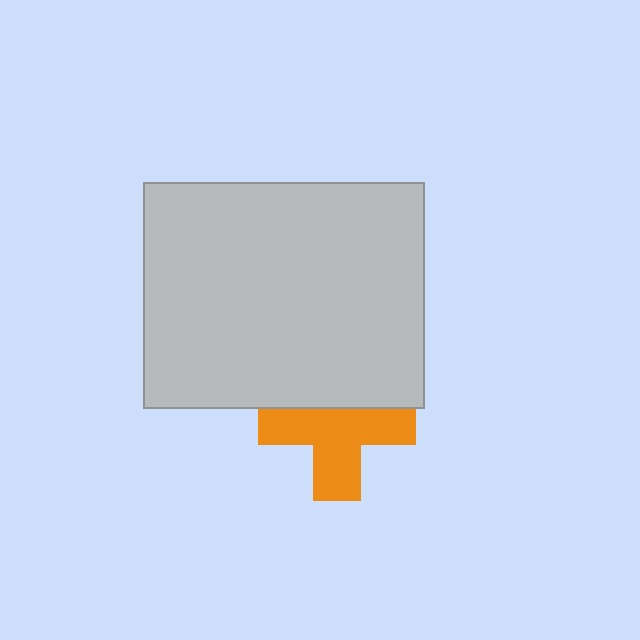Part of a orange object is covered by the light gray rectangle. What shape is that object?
It is a cross.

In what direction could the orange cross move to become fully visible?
The orange cross could move down. That would shift it out from behind the light gray rectangle entirely.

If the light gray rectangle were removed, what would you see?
You would see the complete orange cross.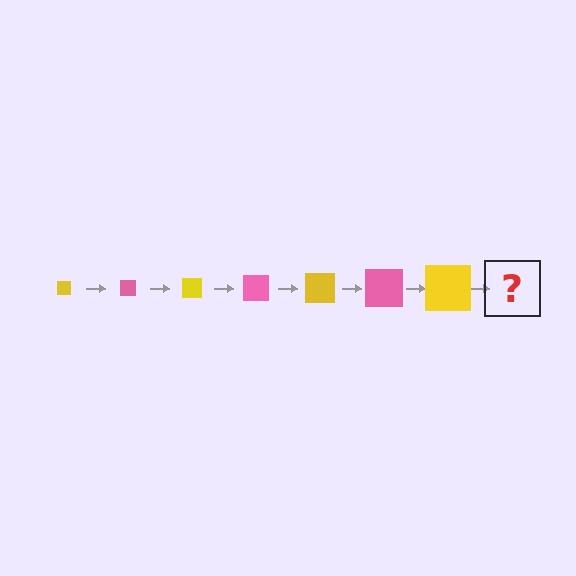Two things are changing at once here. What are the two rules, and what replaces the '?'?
The two rules are that the square grows larger each step and the color cycles through yellow and pink. The '?' should be a pink square, larger than the previous one.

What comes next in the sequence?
The next element should be a pink square, larger than the previous one.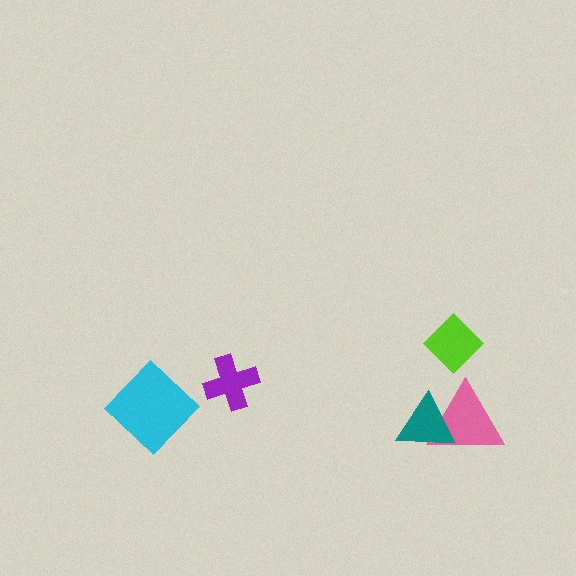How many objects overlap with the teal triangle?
1 object overlaps with the teal triangle.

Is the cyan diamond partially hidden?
No, no other shape covers it.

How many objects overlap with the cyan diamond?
0 objects overlap with the cyan diamond.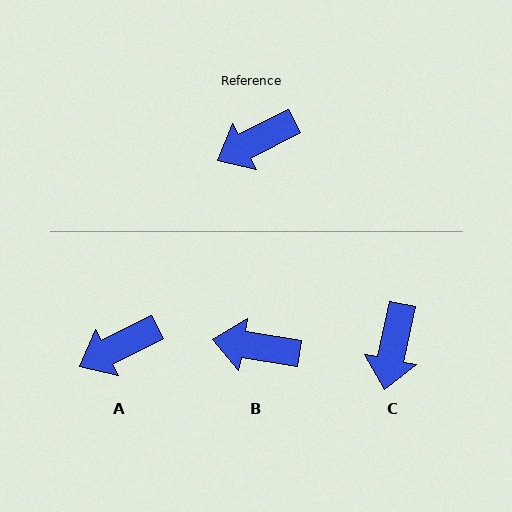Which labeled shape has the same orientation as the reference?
A.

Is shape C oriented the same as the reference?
No, it is off by about 51 degrees.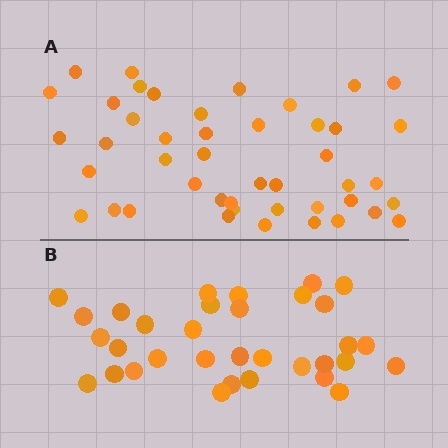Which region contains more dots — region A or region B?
Region A (the top region) has more dots.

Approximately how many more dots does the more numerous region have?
Region A has roughly 12 or so more dots than region B.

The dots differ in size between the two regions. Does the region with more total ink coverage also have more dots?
No. Region B has more total ink coverage because its dots are larger, but region A actually contains more individual dots. Total area can be misleading — the number of items is what matters here.